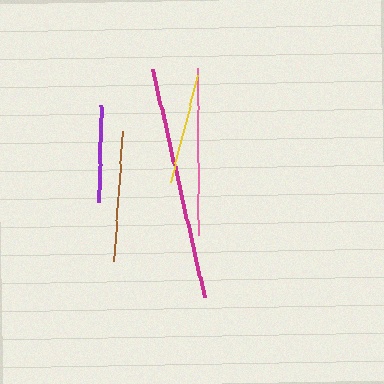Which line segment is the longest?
The magenta line is the longest at approximately 234 pixels.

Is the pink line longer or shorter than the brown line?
The pink line is longer than the brown line.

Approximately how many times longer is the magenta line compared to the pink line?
The magenta line is approximately 1.4 times the length of the pink line.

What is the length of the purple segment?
The purple segment is approximately 97 pixels long.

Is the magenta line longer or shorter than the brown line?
The magenta line is longer than the brown line.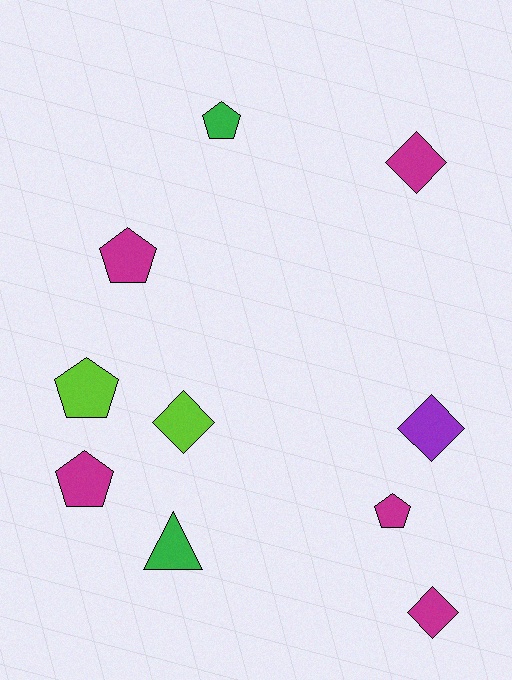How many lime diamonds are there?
There is 1 lime diamond.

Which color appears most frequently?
Magenta, with 5 objects.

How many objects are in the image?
There are 10 objects.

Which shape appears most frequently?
Pentagon, with 5 objects.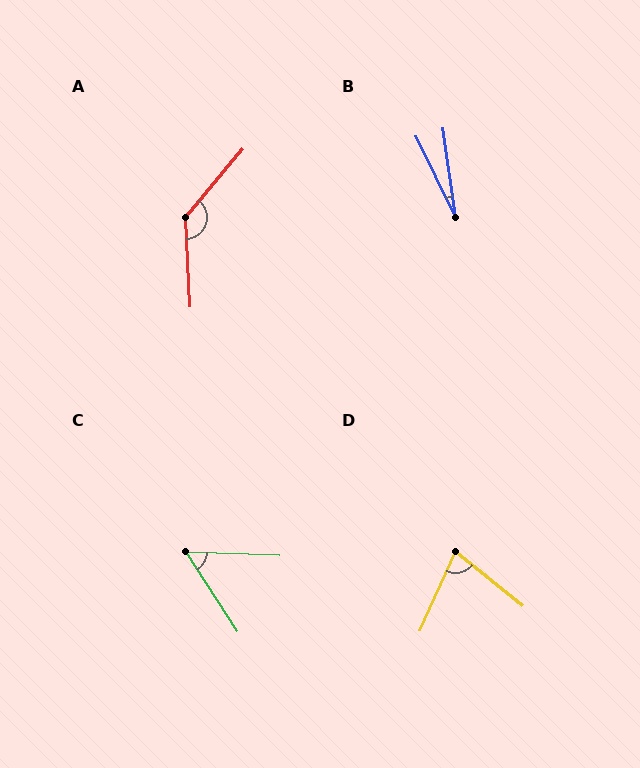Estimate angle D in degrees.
Approximately 75 degrees.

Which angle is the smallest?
B, at approximately 18 degrees.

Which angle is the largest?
A, at approximately 137 degrees.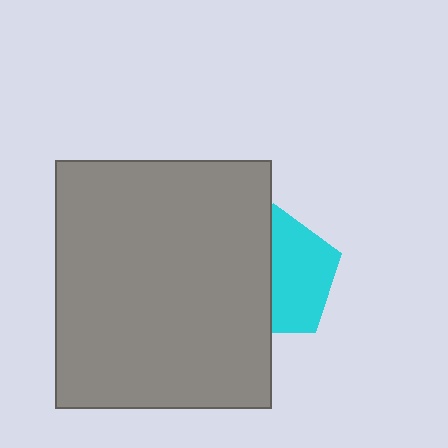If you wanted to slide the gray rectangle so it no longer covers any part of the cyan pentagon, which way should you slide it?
Slide it left — that is the most direct way to separate the two shapes.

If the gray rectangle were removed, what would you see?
You would see the complete cyan pentagon.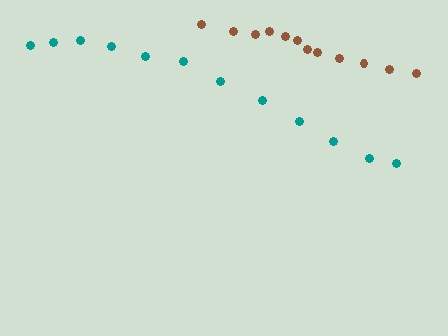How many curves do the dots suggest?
There are 2 distinct paths.